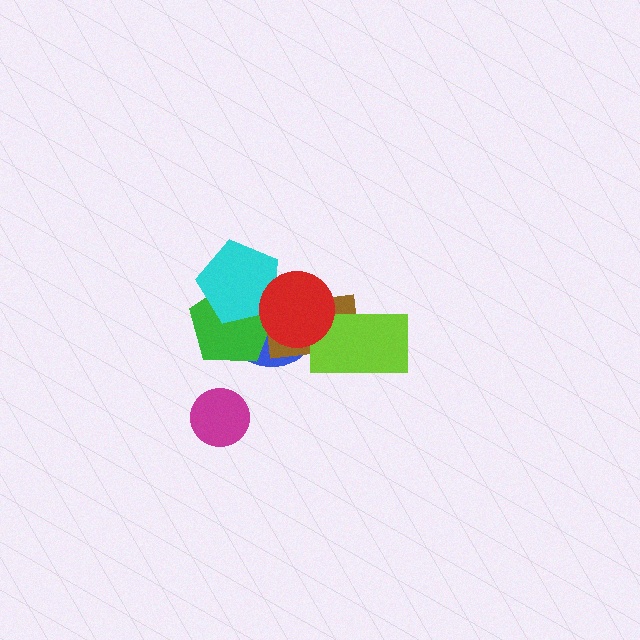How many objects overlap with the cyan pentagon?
3 objects overlap with the cyan pentagon.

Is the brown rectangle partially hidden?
Yes, it is partially covered by another shape.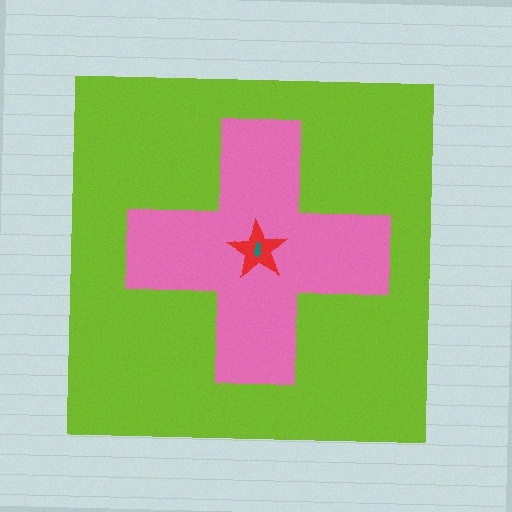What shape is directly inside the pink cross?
The red star.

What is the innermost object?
The teal arrow.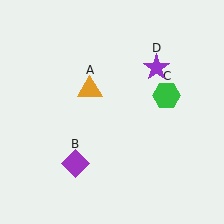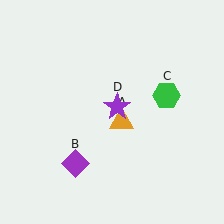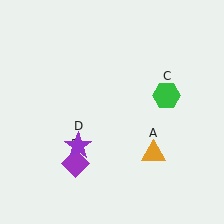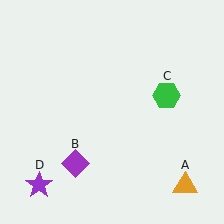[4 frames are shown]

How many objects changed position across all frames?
2 objects changed position: orange triangle (object A), purple star (object D).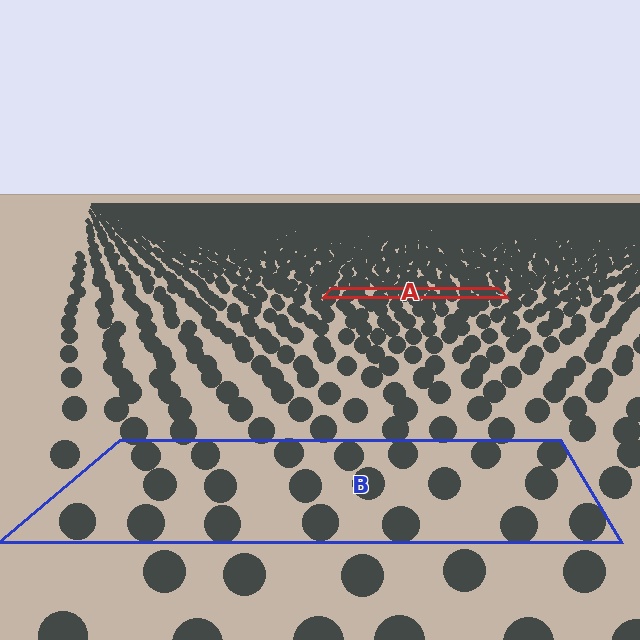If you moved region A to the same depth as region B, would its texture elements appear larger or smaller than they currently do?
They would appear larger. At a closer depth, the same texture elements are projected at a bigger on-screen size.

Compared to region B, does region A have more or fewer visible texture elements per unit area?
Region A has more texture elements per unit area — they are packed more densely because it is farther away.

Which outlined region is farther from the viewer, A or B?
Region A is farther from the viewer — the texture elements inside it appear smaller and more densely packed.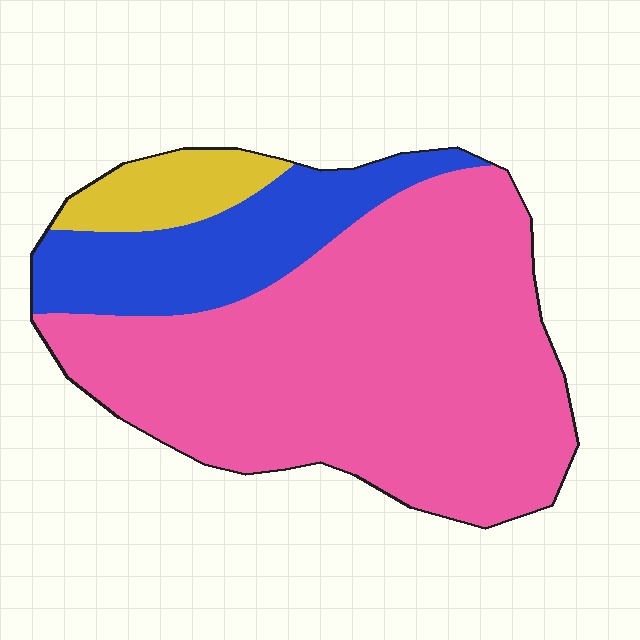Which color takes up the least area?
Yellow, at roughly 10%.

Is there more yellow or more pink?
Pink.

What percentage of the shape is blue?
Blue covers around 20% of the shape.